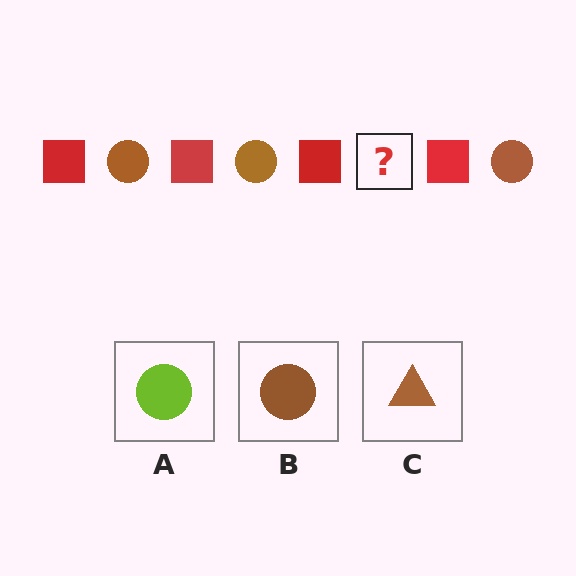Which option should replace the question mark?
Option B.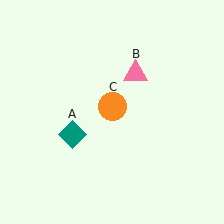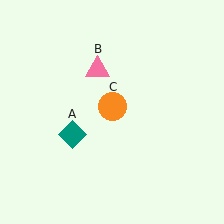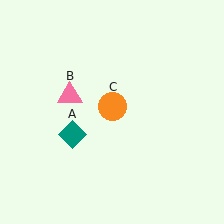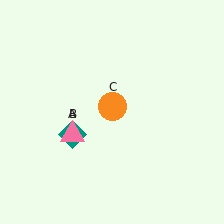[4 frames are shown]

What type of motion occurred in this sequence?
The pink triangle (object B) rotated counterclockwise around the center of the scene.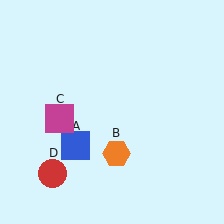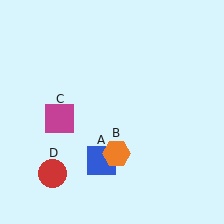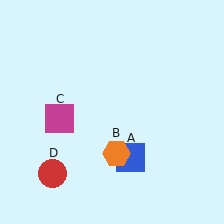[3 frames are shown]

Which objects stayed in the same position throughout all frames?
Orange hexagon (object B) and magenta square (object C) and red circle (object D) remained stationary.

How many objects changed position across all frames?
1 object changed position: blue square (object A).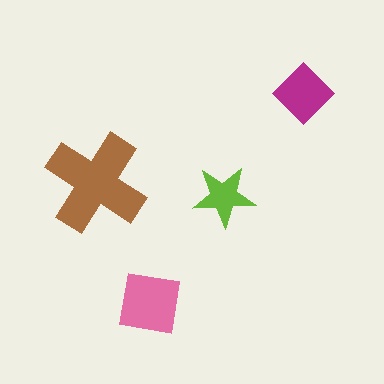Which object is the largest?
The brown cross.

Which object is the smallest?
The lime star.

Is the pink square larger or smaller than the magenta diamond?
Larger.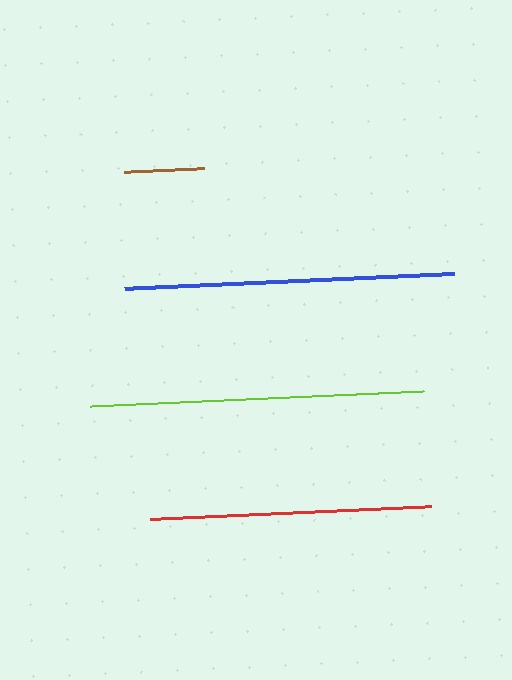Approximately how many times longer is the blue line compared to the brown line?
The blue line is approximately 4.2 times the length of the brown line.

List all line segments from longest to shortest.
From longest to shortest: lime, blue, red, brown.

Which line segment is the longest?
The lime line is the longest at approximately 334 pixels.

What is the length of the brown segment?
The brown segment is approximately 79 pixels long.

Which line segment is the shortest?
The brown line is the shortest at approximately 79 pixels.